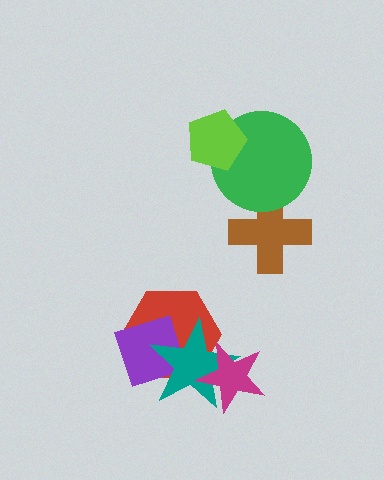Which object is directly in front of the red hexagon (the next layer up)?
The purple diamond is directly in front of the red hexagon.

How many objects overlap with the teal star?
3 objects overlap with the teal star.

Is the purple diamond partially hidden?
Yes, it is partially covered by another shape.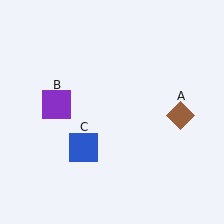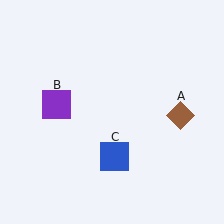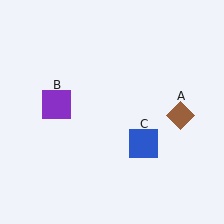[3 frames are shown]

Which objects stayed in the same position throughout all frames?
Brown diamond (object A) and purple square (object B) remained stationary.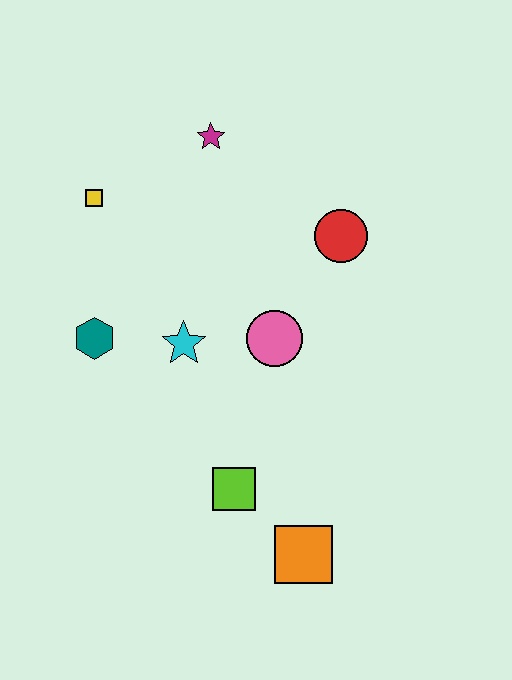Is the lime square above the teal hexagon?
No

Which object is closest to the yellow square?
The magenta star is closest to the yellow square.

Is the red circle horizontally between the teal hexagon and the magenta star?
No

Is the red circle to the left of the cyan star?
No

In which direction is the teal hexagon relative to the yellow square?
The teal hexagon is below the yellow square.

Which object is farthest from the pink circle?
The yellow square is farthest from the pink circle.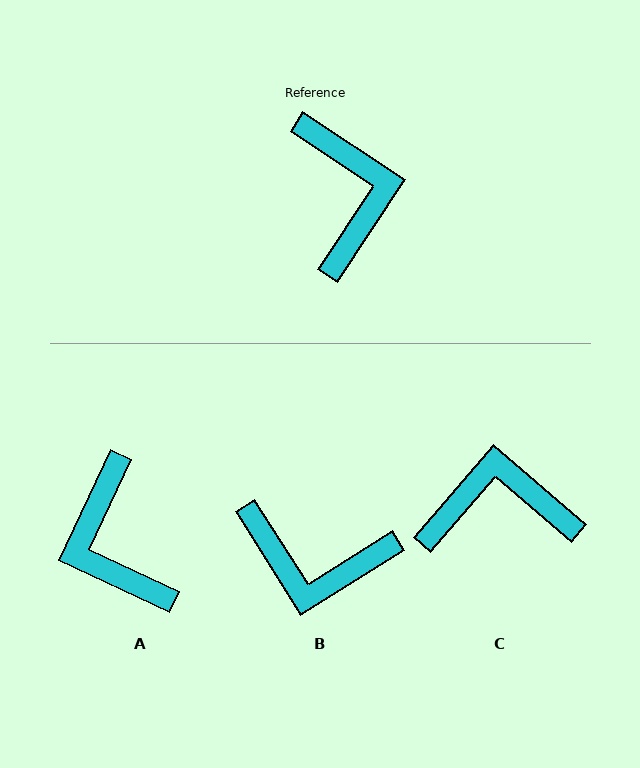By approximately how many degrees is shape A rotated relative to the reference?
Approximately 171 degrees clockwise.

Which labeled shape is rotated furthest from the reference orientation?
A, about 171 degrees away.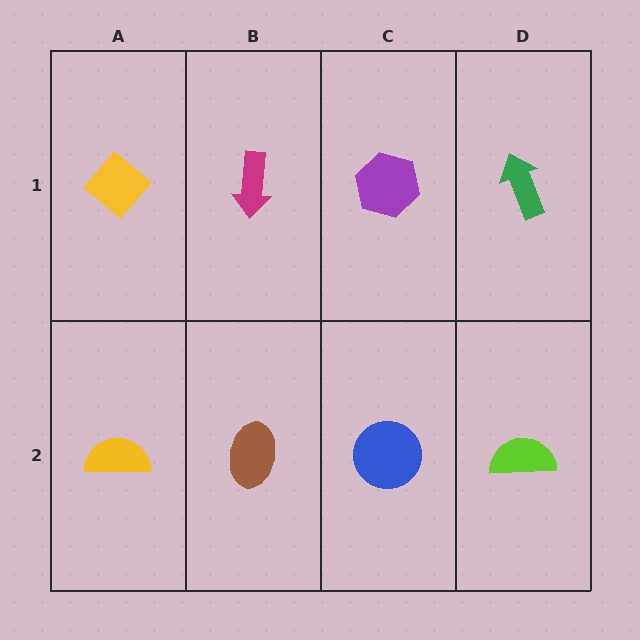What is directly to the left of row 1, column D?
A purple hexagon.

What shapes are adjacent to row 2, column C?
A purple hexagon (row 1, column C), a brown ellipse (row 2, column B), a lime semicircle (row 2, column D).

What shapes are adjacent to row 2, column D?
A green arrow (row 1, column D), a blue circle (row 2, column C).